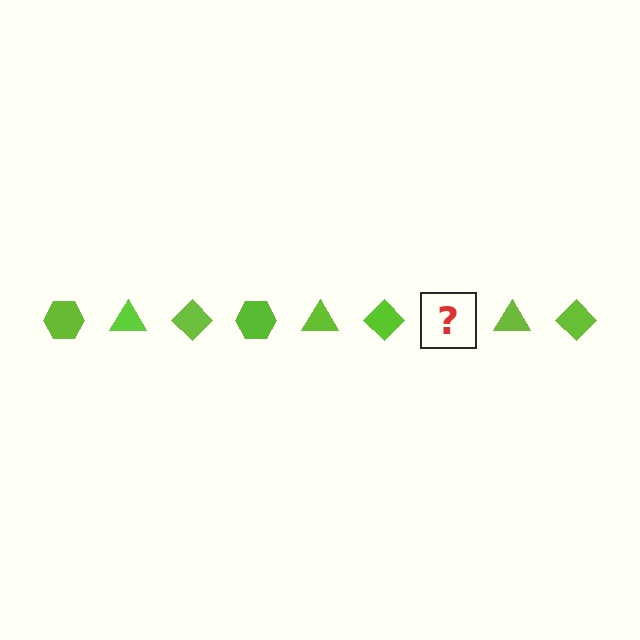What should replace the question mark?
The question mark should be replaced with a lime hexagon.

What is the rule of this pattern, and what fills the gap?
The rule is that the pattern cycles through hexagon, triangle, diamond shapes in lime. The gap should be filled with a lime hexagon.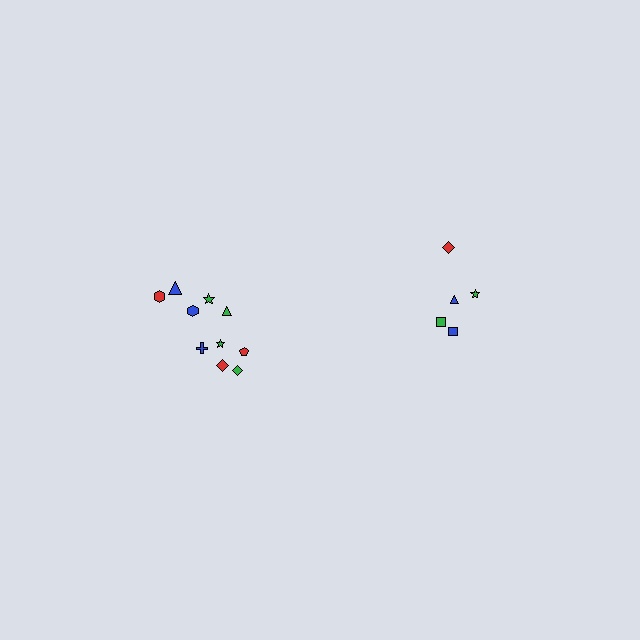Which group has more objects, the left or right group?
The left group.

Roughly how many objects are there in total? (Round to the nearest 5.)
Roughly 15 objects in total.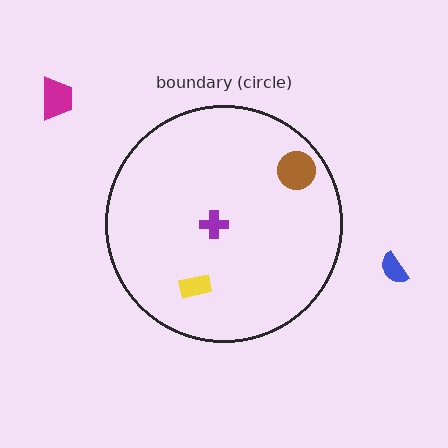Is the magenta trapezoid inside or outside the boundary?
Outside.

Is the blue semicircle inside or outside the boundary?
Outside.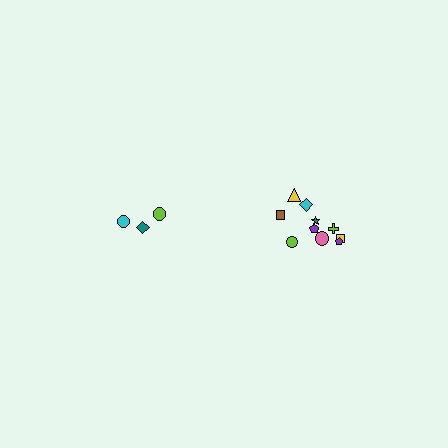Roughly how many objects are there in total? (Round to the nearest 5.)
Roughly 15 objects in total.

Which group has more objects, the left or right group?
The right group.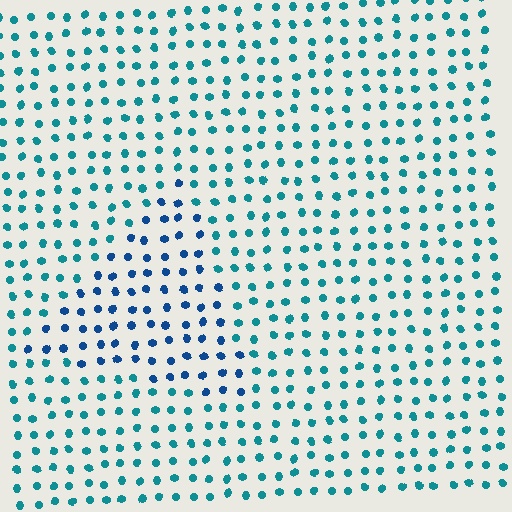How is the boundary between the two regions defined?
The boundary is defined purely by a slight shift in hue (about 31 degrees). Spacing, size, and orientation are identical on both sides.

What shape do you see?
I see a triangle.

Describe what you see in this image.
The image is filled with small teal elements in a uniform arrangement. A triangle-shaped region is visible where the elements are tinted to a slightly different hue, forming a subtle color boundary.